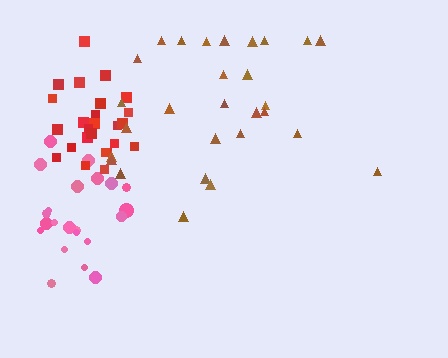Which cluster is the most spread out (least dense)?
Brown.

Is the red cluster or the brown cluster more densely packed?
Red.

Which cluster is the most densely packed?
Red.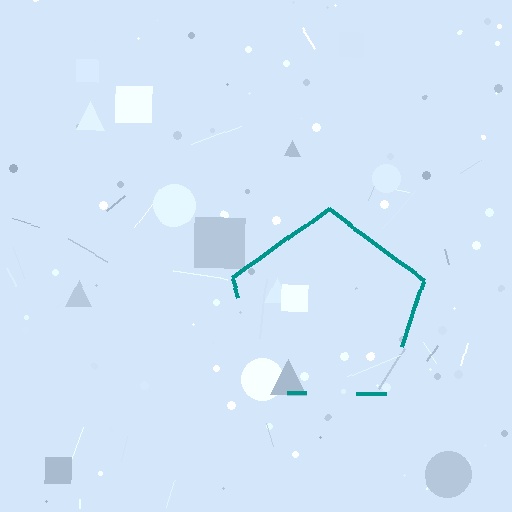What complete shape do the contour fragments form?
The contour fragments form a pentagon.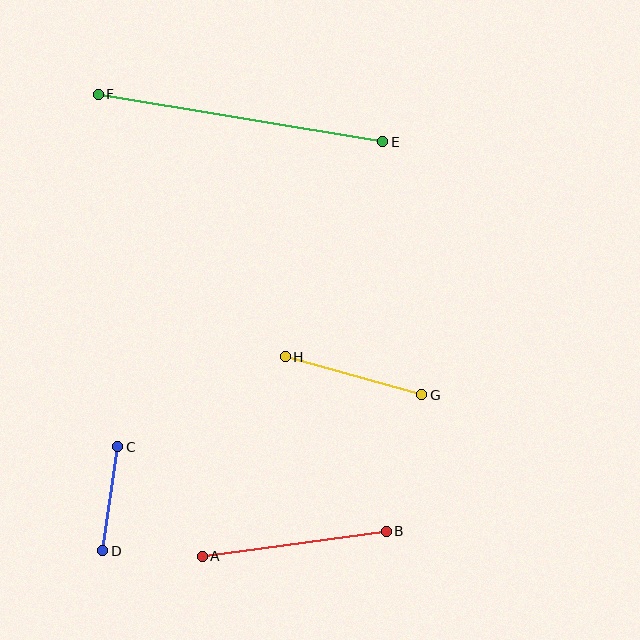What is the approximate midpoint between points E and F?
The midpoint is at approximately (241, 118) pixels.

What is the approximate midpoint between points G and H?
The midpoint is at approximately (354, 376) pixels.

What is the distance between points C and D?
The distance is approximately 105 pixels.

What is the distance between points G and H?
The distance is approximately 141 pixels.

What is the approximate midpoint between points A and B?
The midpoint is at approximately (294, 544) pixels.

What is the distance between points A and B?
The distance is approximately 185 pixels.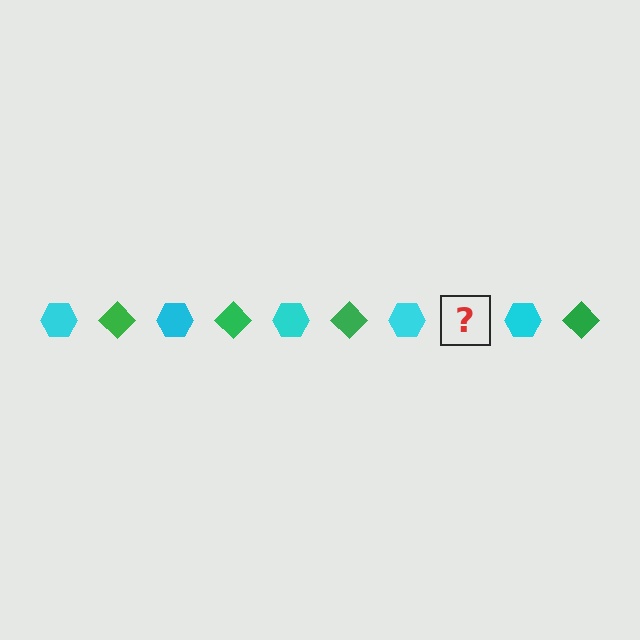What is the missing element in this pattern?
The missing element is a green diamond.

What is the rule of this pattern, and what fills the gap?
The rule is that the pattern alternates between cyan hexagon and green diamond. The gap should be filled with a green diamond.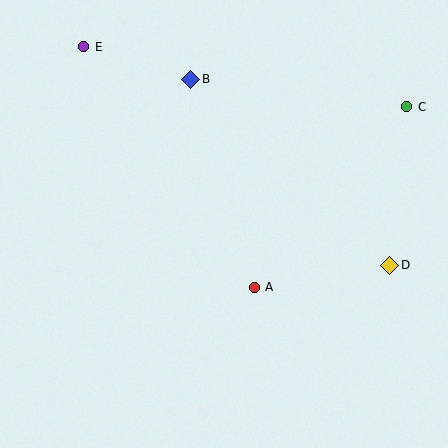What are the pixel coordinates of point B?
Point B is at (191, 79).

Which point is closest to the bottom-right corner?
Point D is closest to the bottom-right corner.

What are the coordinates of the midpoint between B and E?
The midpoint between B and E is at (137, 63).